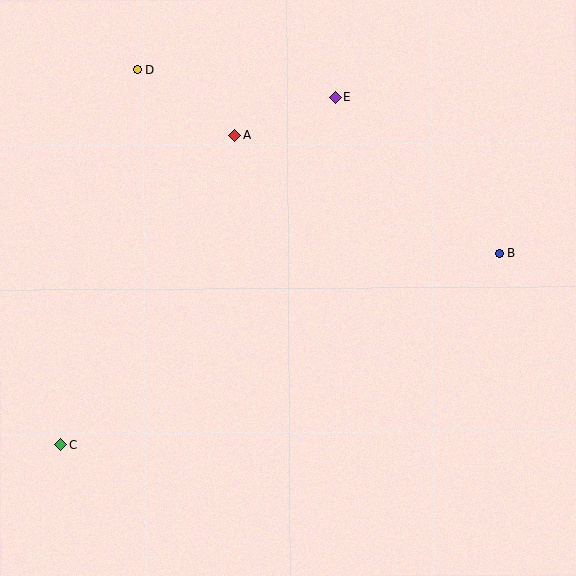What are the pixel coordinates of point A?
Point A is at (235, 136).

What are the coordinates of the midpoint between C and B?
The midpoint between C and B is at (280, 349).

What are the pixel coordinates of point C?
Point C is at (61, 445).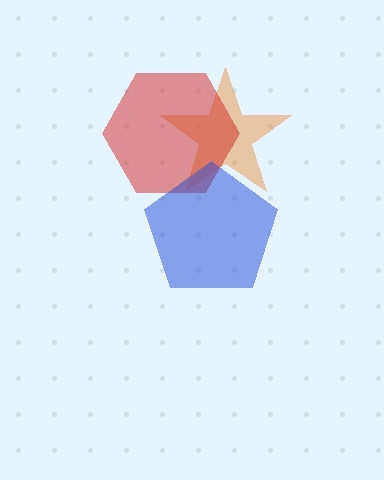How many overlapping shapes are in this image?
There are 3 overlapping shapes in the image.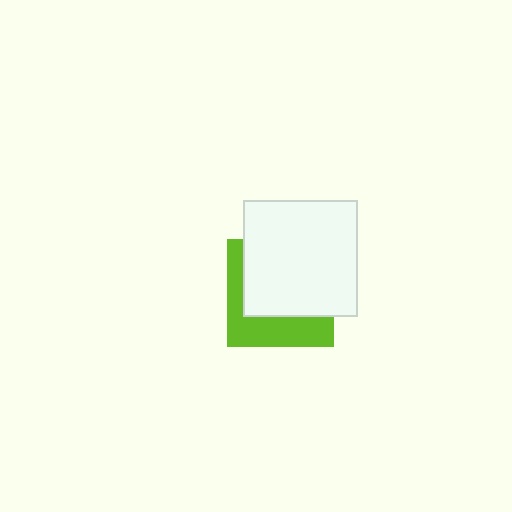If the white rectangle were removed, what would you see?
You would see the complete lime square.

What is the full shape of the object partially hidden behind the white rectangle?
The partially hidden object is a lime square.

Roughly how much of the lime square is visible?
A small part of it is visible (roughly 39%).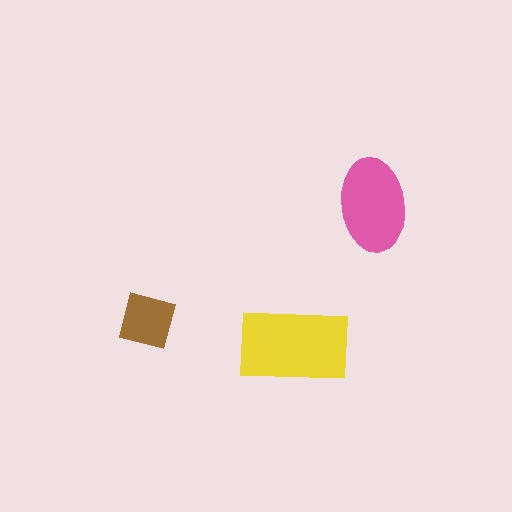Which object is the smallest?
The brown square.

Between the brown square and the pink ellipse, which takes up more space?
The pink ellipse.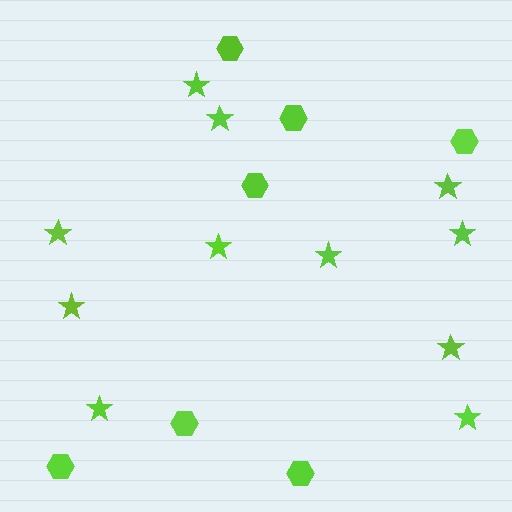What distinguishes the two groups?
There are 2 groups: one group of hexagons (7) and one group of stars (11).